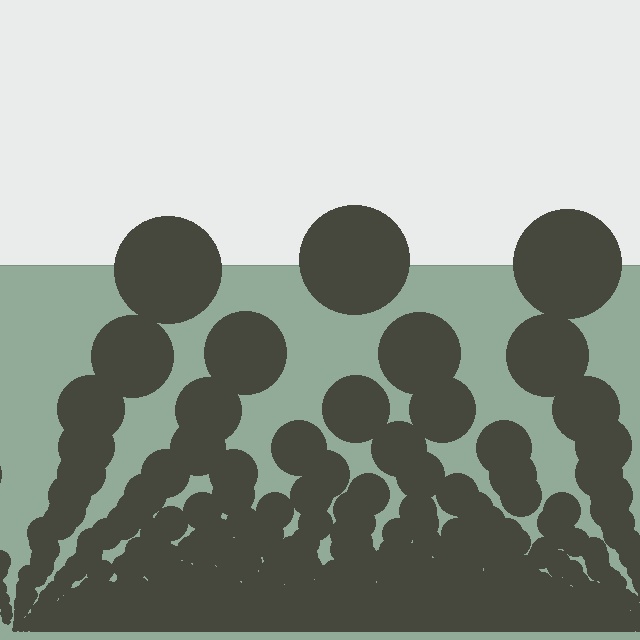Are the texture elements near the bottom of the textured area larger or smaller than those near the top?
Smaller. The gradient is inverted — elements near the bottom are smaller and denser.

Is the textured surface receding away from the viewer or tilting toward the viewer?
The surface appears to tilt toward the viewer. Texture elements get larger and sparser toward the top.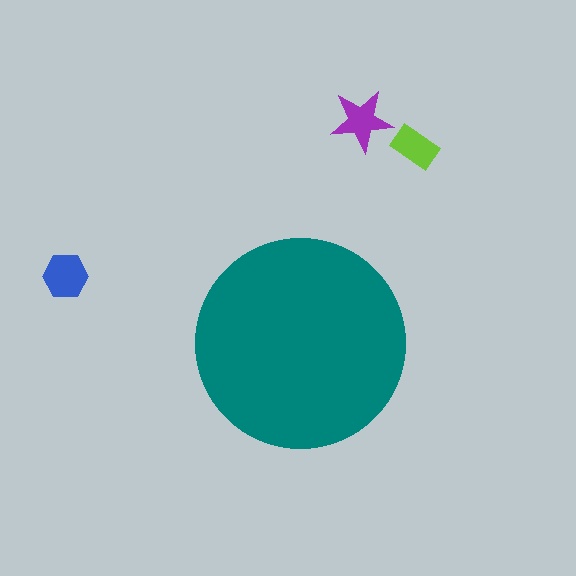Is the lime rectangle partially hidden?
No, the lime rectangle is fully visible.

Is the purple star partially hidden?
No, the purple star is fully visible.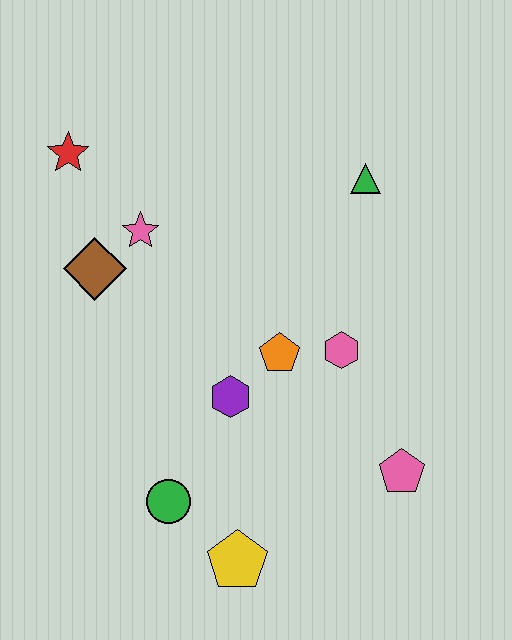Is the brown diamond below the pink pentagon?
No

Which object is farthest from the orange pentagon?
The red star is farthest from the orange pentagon.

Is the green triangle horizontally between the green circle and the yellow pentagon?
No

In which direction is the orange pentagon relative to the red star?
The orange pentagon is to the right of the red star.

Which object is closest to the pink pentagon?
The pink hexagon is closest to the pink pentagon.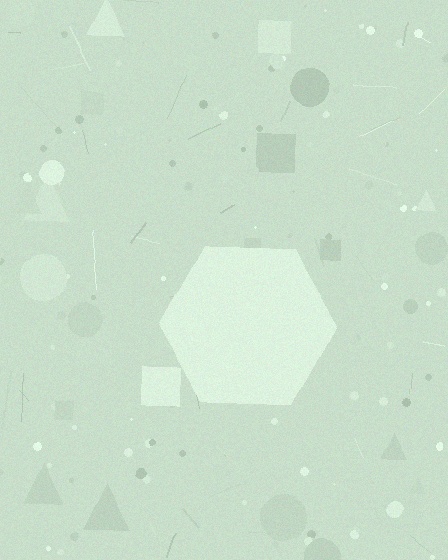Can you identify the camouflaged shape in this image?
The camouflaged shape is a hexagon.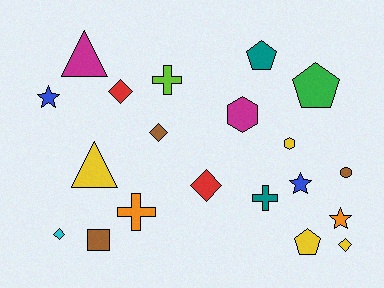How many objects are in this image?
There are 20 objects.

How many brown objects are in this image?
There are 3 brown objects.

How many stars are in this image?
There are 3 stars.